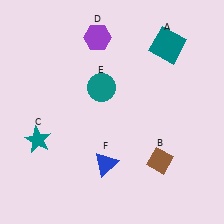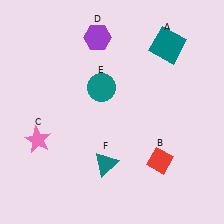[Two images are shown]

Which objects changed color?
B changed from brown to red. C changed from teal to pink. F changed from blue to teal.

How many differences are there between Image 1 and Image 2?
There are 3 differences between the two images.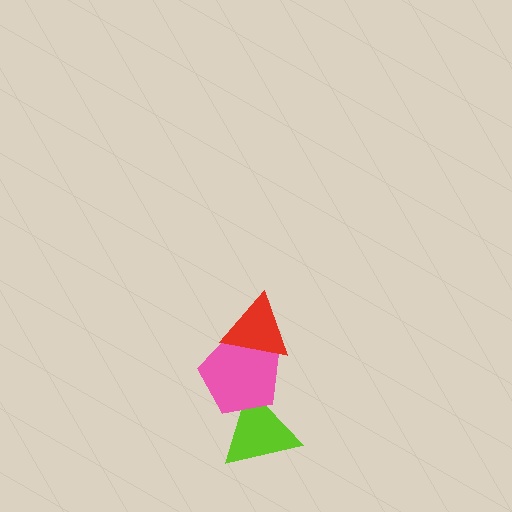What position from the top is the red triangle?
The red triangle is 1st from the top.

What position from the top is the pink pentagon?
The pink pentagon is 2nd from the top.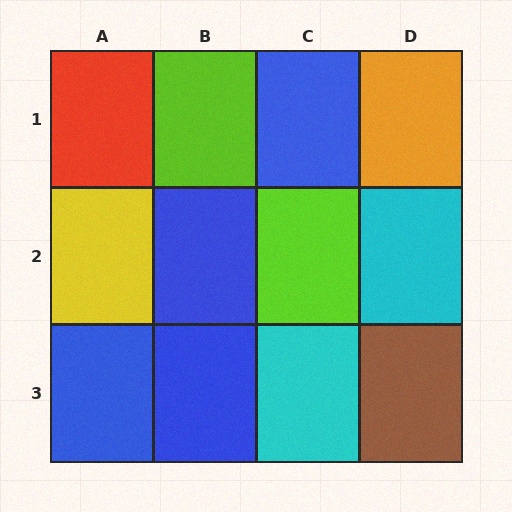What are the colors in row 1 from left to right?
Red, lime, blue, orange.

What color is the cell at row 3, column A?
Blue.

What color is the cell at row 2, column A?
Yellow.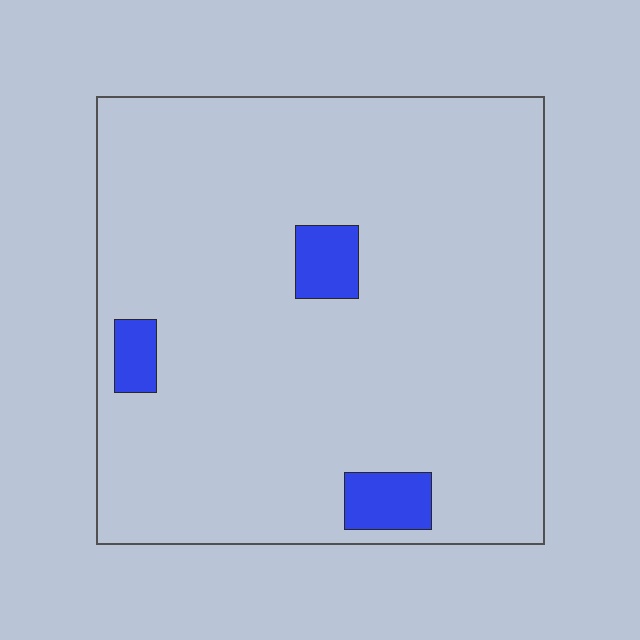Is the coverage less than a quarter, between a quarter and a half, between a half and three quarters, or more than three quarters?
Less than a quarter.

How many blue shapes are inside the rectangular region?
3.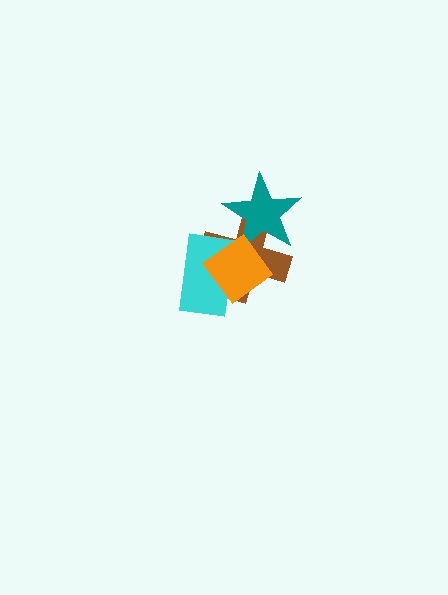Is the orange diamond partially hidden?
No, no other shape covers it.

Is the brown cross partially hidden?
Yes, it is partially covered by another shape.